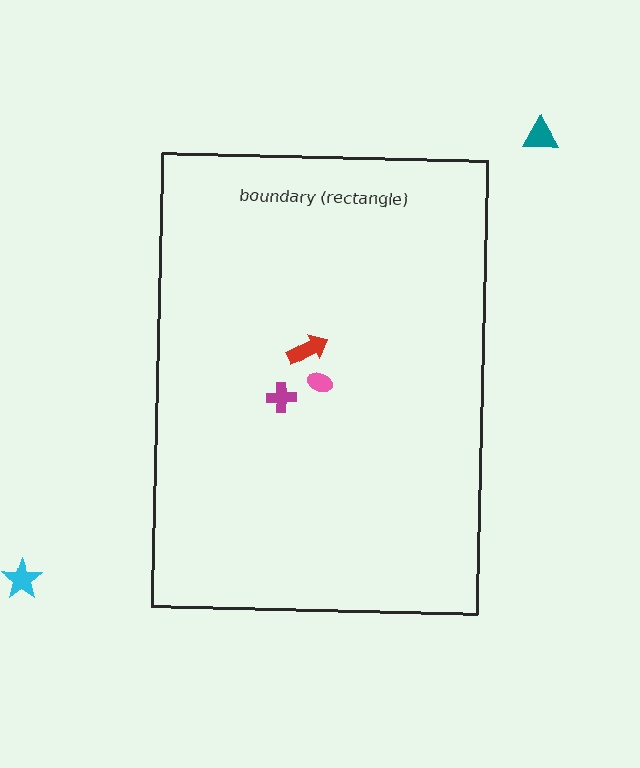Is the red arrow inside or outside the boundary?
Inside.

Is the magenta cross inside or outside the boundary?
Inside.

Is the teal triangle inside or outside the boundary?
Outside.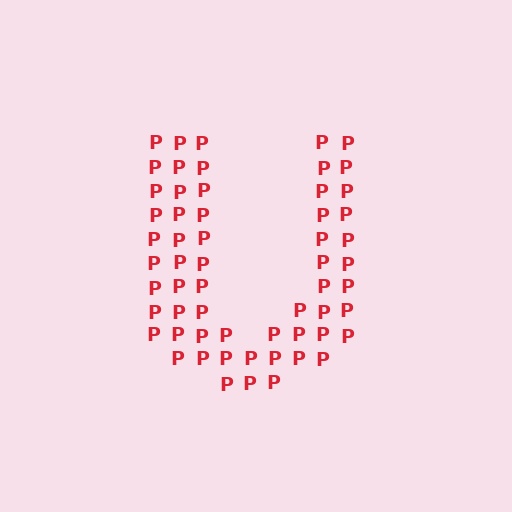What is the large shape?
The large shape is the letter U.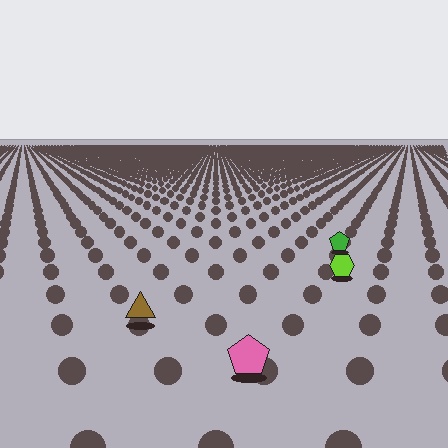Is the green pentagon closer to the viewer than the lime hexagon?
No. The lime hexagon is closer — you can tell from the texture gradient: the ground texture is coarser near it.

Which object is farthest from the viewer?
The green pentagon is farthest from the viewer. It appears smaller and the ground texture around it is denser.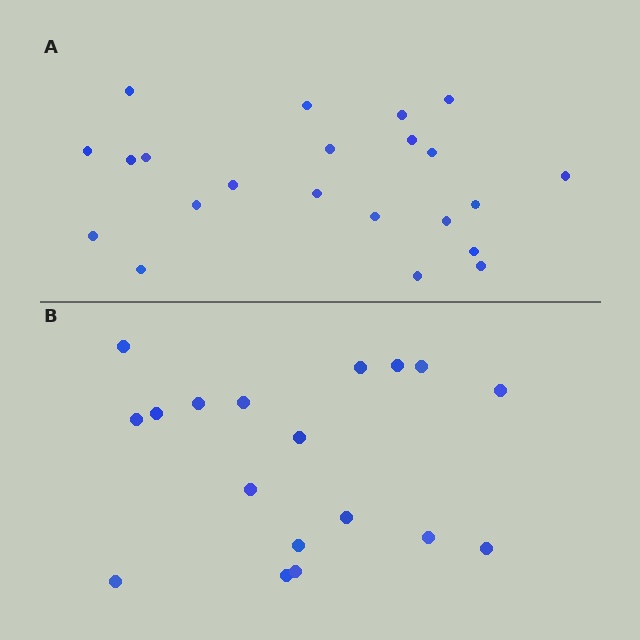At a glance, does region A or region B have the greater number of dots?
Region A (the top region) has more dots.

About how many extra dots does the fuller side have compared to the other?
Region A has about 4 more dots than region B.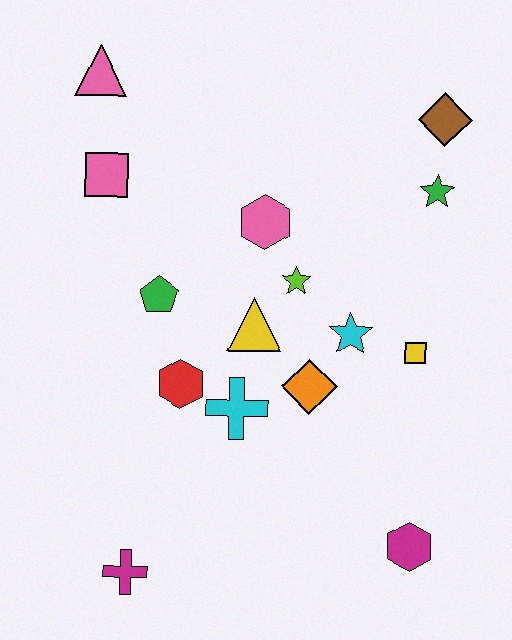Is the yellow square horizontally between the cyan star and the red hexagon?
No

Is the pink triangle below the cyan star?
No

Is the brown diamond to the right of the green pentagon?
Yes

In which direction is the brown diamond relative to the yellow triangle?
The brown diamond is above the yellow triangle.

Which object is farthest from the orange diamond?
The pink triangle is farthest from the orange diamond.